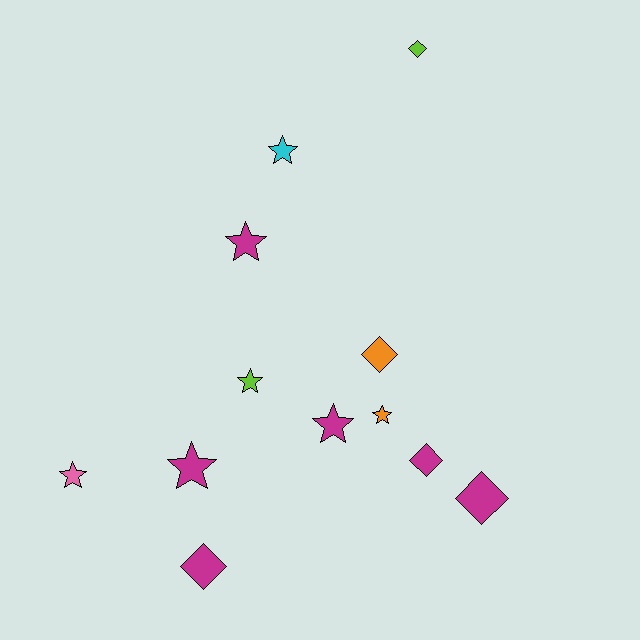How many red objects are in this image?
There are no red objects.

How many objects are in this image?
There are 12 objects.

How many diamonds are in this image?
There are 5 diamonds.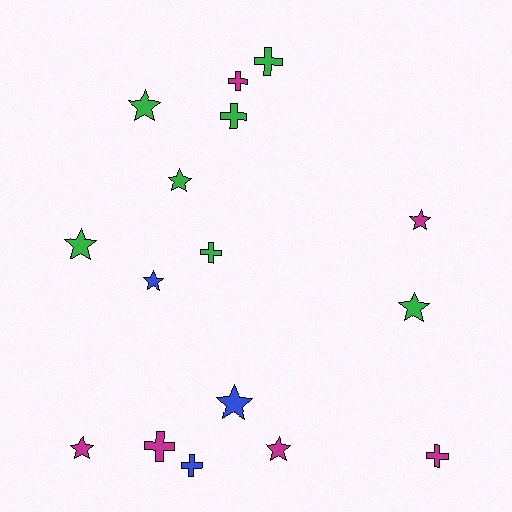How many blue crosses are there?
There is 1 blue cross.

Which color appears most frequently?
Green, with 7 objects.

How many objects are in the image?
There are 16 objects.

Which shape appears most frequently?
Star, with 9 objects.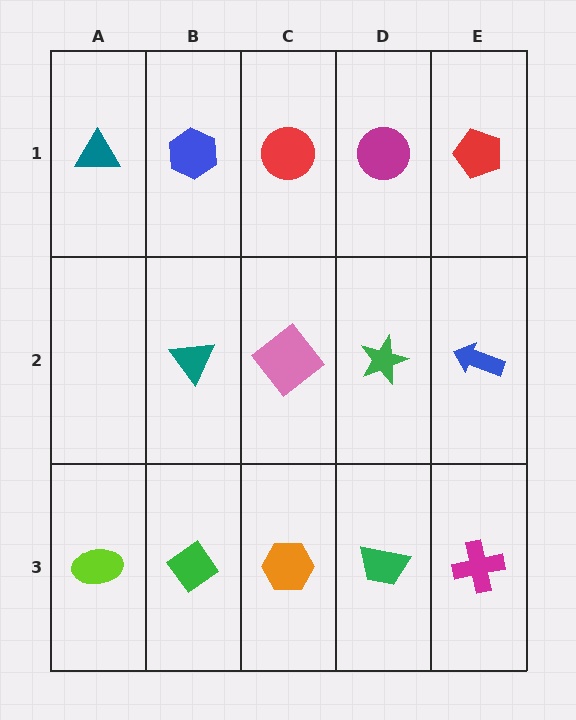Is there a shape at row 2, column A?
No, that cell is empty.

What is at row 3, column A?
A lime ellipse.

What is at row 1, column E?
A red pentagon.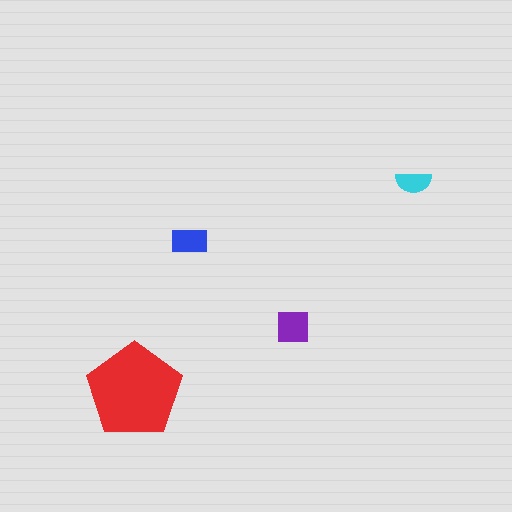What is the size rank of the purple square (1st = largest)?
2nd.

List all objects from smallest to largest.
The cyan semicircle, the blue rectangle, the purple square, the red pentagon.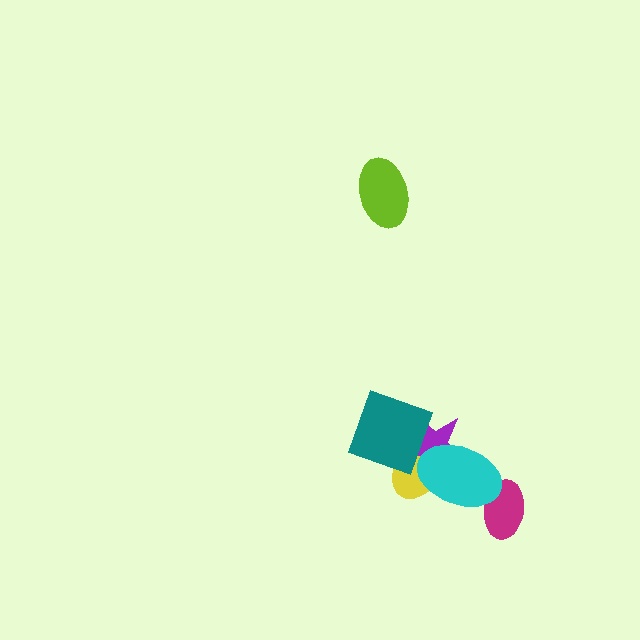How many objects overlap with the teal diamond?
2 objects overlap with the teal diamond.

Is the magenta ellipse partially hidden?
Yes, it is partially covered by another shape.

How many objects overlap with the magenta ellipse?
1 object overlaps with the magenta ellipse.